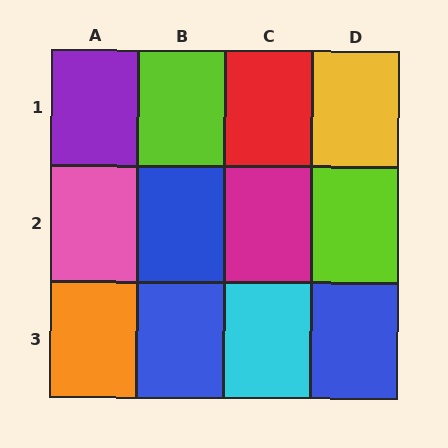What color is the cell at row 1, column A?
Purple.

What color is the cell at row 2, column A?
Pink.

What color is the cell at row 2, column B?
Blue.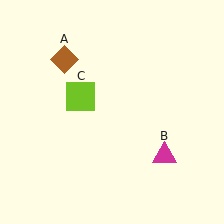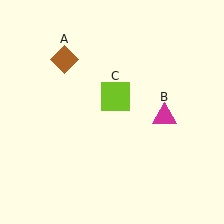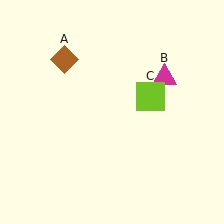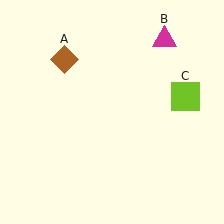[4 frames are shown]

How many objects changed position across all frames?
2 objects changed position: magenta triangle (object B), lime square (object C).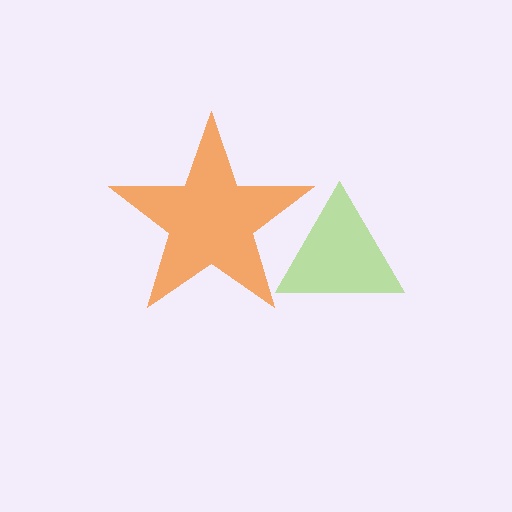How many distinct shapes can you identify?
There are 2 distinct shapes: a lime triangle, an orange star.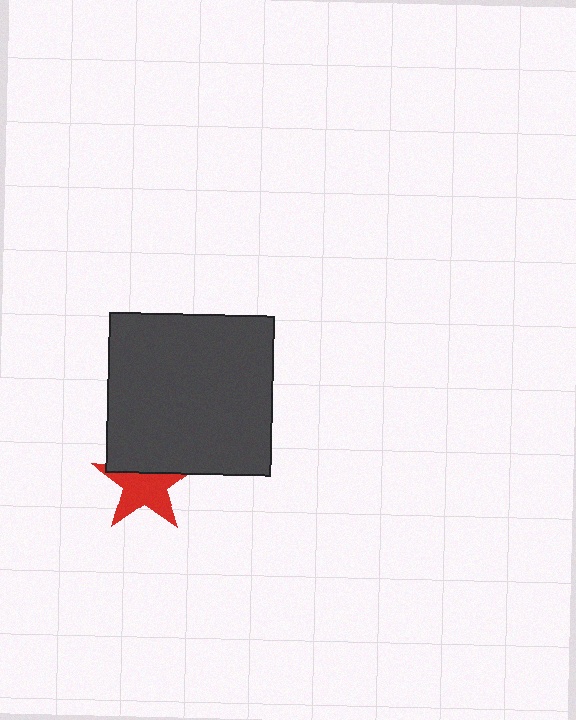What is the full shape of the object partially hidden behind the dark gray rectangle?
The partially hidden object is a red star.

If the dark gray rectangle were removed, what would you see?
You would see the complete red star.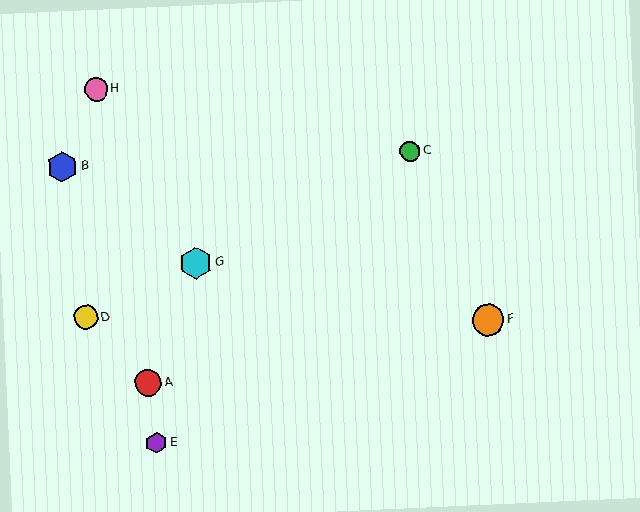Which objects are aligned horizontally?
Objects B, C are aligned horizontally.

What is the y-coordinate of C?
Object C is at y≈151.